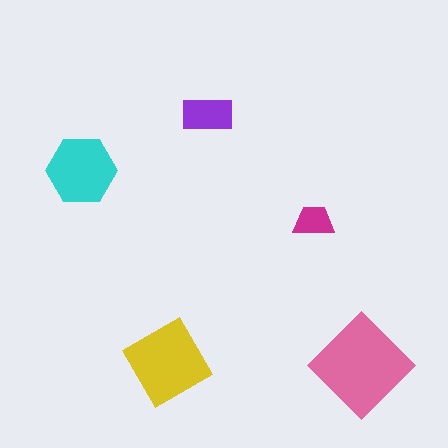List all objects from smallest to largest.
The magenta trapezoid, the purple rectangle, the cyan hexagon, the yellow diamond, the pink diamond.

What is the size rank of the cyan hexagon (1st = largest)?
3rd.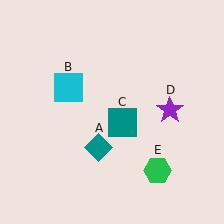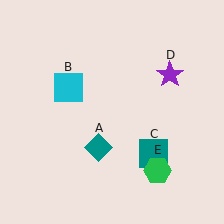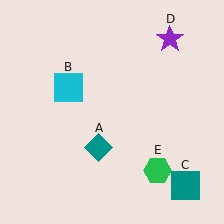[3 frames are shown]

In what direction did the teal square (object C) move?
The teal square (object C) moved down and to the right.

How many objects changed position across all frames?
2 objects changed position: teal square (object C), purple star (object D).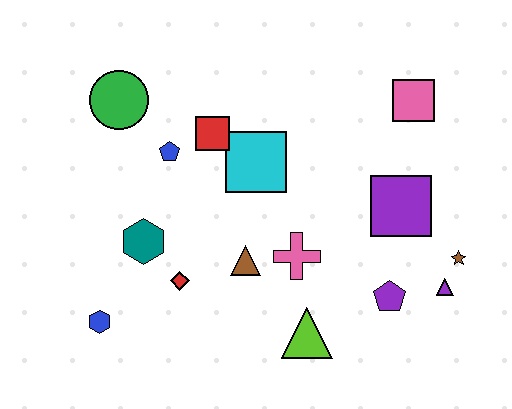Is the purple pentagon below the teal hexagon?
Yes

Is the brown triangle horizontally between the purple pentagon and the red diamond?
Yes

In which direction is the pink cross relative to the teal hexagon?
The pink cross is to the right of the teal hexagon.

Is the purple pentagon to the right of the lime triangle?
Yes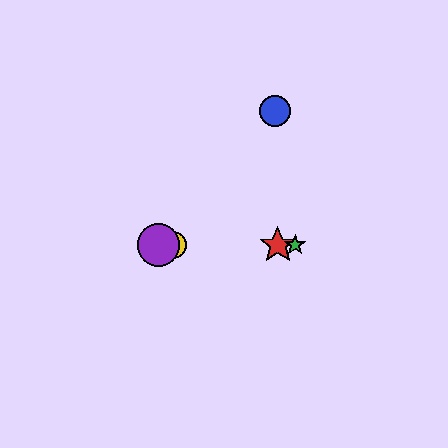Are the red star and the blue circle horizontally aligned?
No, the red star is at y≈245 and the blue circle is at y≈111.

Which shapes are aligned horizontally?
The red star, the green star, the yellow circle, the purple circle are aligned horizontally.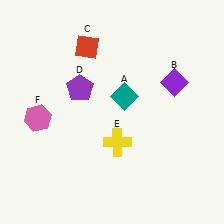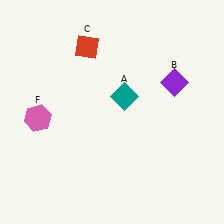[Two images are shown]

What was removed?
The yellow cross (E), the purple pentagon (D) were removed in Image 2.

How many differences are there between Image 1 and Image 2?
There are 2 differences between the two images.